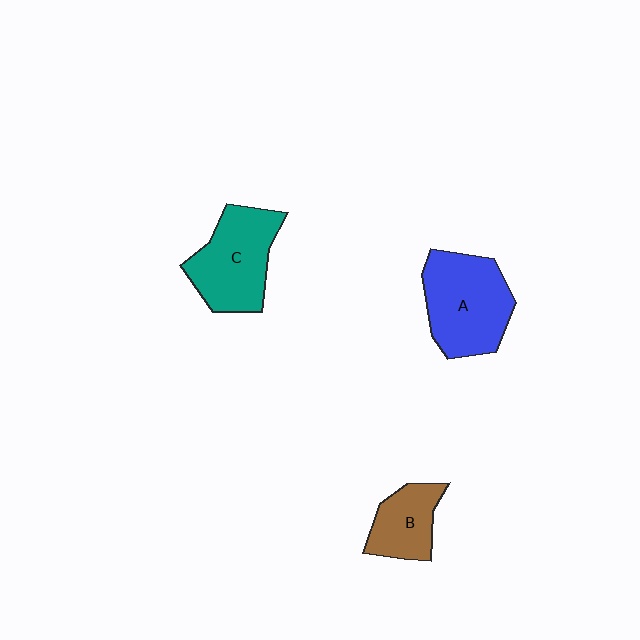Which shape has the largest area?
Shape A (blue).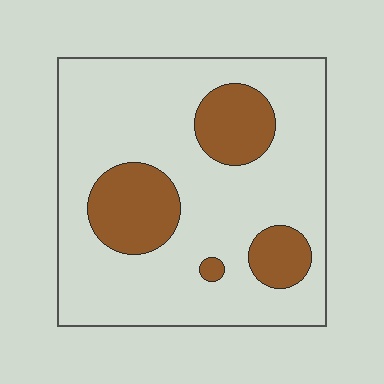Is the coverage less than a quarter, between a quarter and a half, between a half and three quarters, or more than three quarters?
Less than a quarter.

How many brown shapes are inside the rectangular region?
4.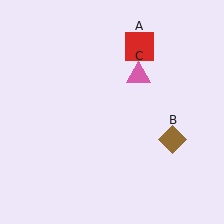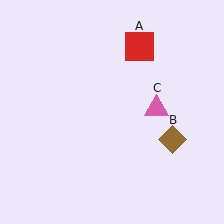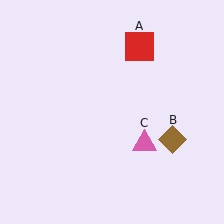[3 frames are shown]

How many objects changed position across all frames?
1 object changed position: pink triangle (object C).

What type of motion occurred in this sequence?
The pink triangle (object C) rotated clockwise around the center of the scene.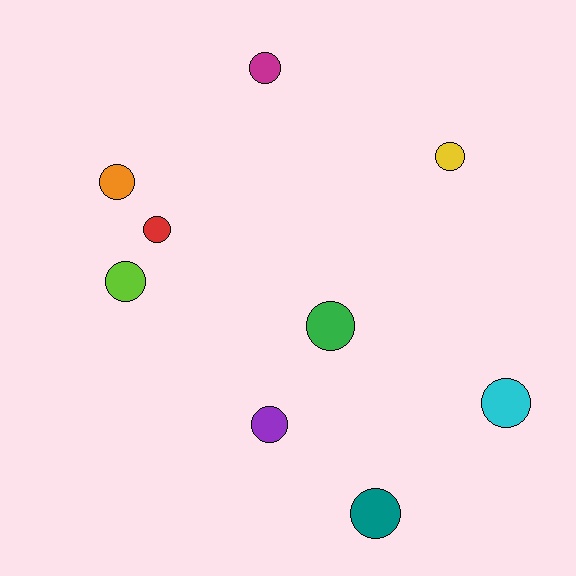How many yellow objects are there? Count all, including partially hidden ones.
There is 1 yellow object.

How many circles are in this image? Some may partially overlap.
There are 9 circles.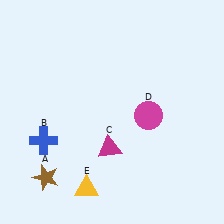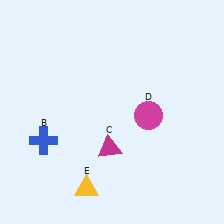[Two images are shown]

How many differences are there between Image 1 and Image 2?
There is 1 difference between the two images.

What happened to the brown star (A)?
The brown star (A) was removed in Image 2. It was in the bottom-left area of Image 1.